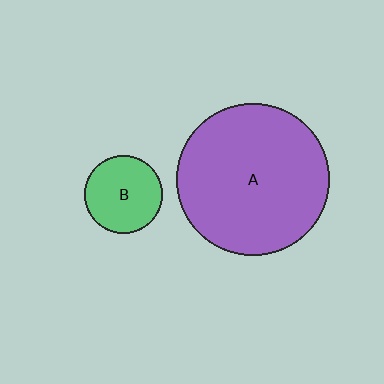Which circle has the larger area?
Circle A (purple).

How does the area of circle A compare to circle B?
Approximately 3.8 times.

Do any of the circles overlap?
No, none of the circles overlap.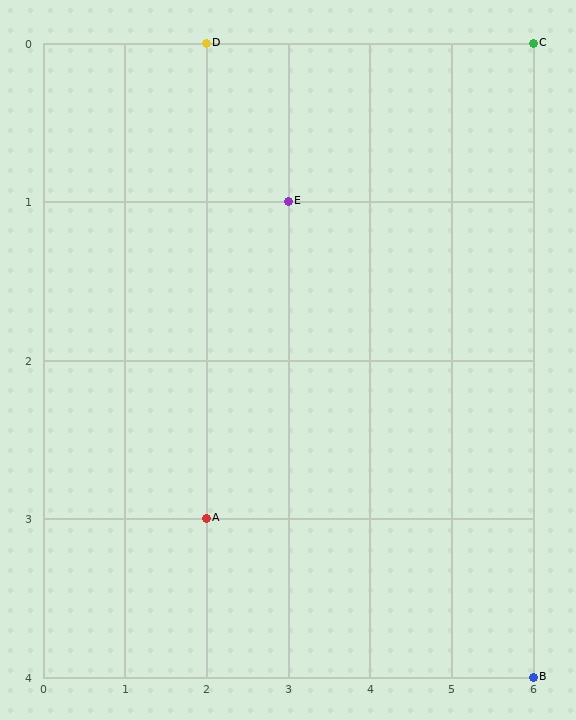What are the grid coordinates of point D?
Point D is at grid coordinates (2, 0).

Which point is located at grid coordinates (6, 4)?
Point B is at (6, 4).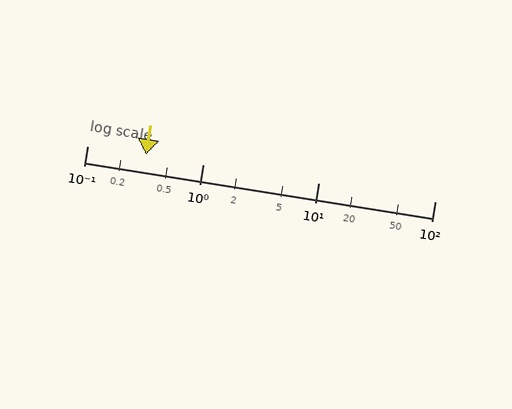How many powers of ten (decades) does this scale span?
The scale spans 3 decades, from 0.1 to 100.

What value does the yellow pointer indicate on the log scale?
The pointer indicates approximately 0.32.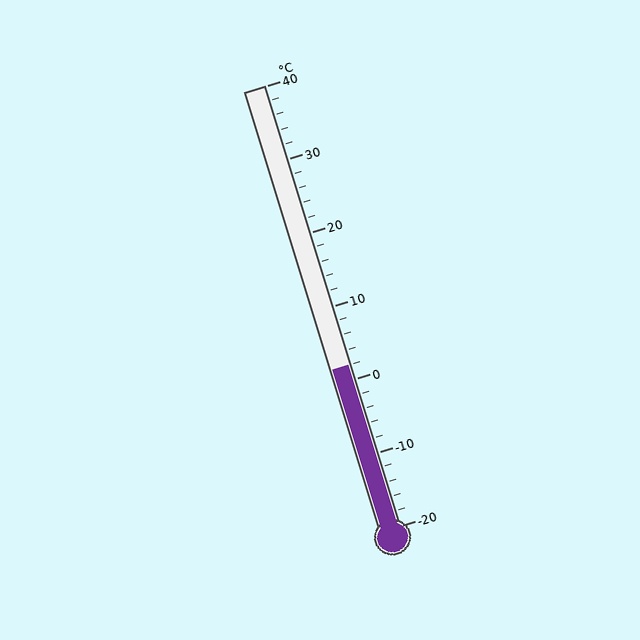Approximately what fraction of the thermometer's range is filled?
The thermometer is filled to approximately 35% of its range.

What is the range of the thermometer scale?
The thermometer scale ranges from -20°C to 40°C.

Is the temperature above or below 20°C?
The temperature is below 20°C.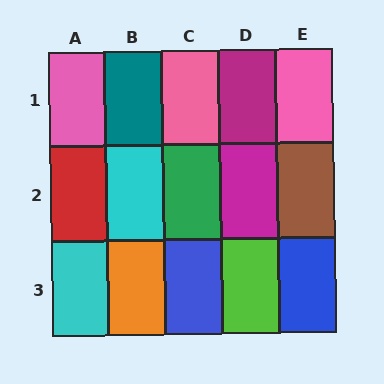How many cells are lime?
1 cell is lime.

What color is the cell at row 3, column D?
Lime.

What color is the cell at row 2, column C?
Green.